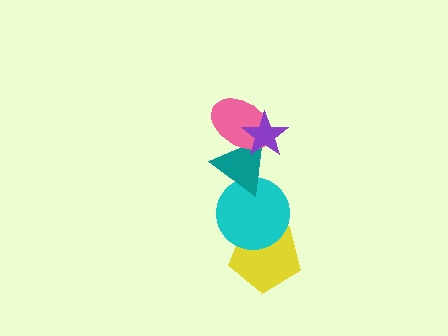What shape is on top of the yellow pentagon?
The cyan circle is on top of the yellow pentagon.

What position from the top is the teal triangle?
The teal triangle is 3rd from the top.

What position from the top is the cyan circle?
The cyan circle is 4th from the top.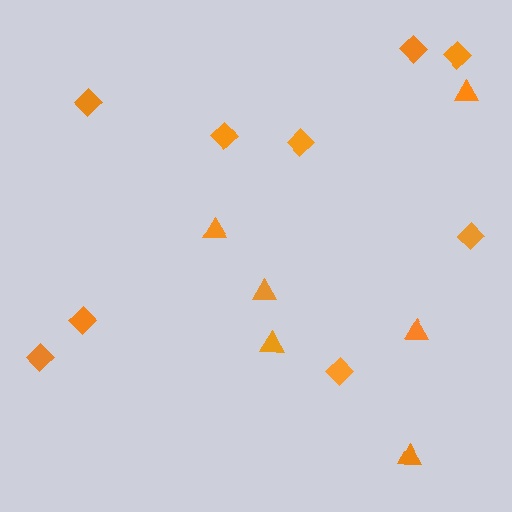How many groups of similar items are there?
There are 2 groups: one group of diamonds (9) and one group of triangles (6).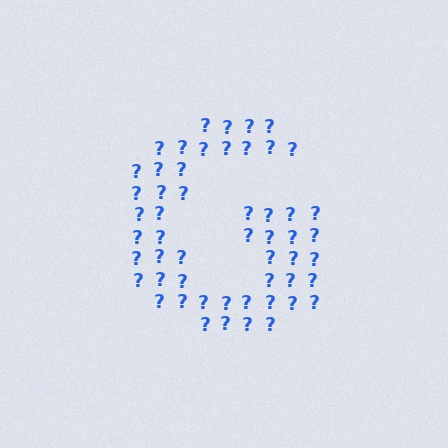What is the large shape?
The large shape is the letter G.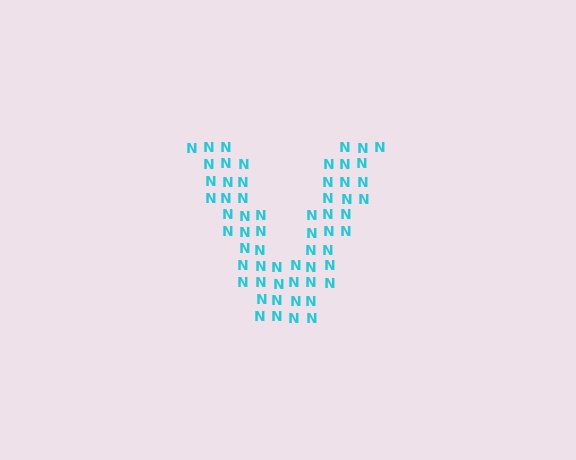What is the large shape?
The large shape is the letter V.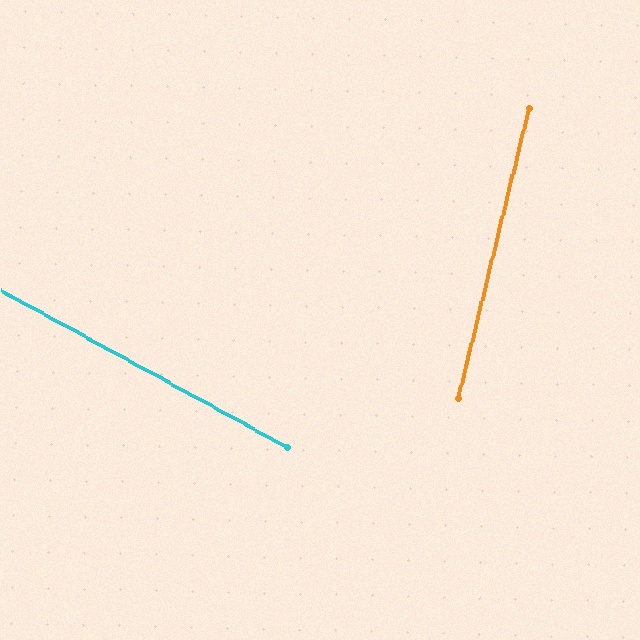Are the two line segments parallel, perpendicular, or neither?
Neither parallel nor perpendicular — they differ by about 75°.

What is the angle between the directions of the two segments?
Approximately 75 degrees.